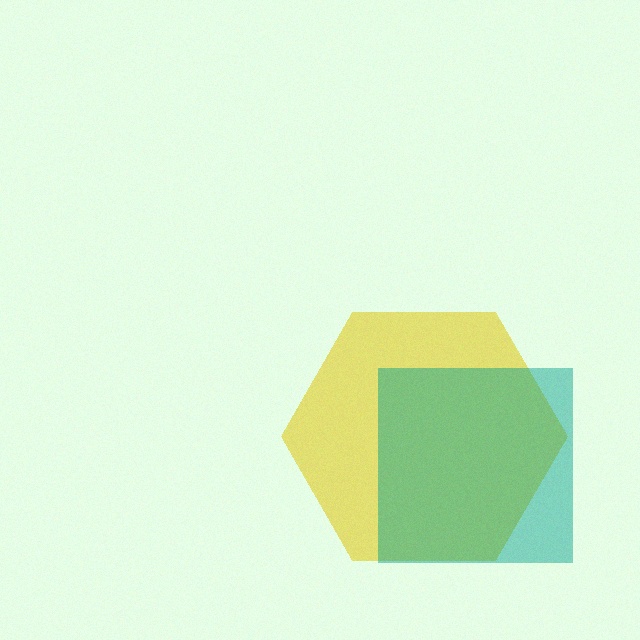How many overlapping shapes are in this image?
There are 2 overlapping shapes in the image.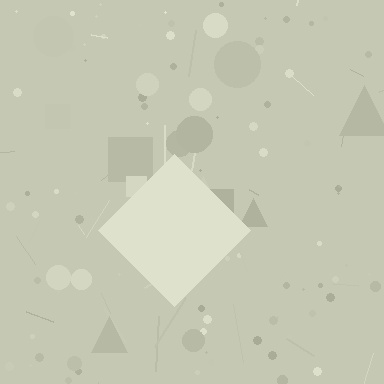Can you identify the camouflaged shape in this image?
The camouflaged shape is a diamond.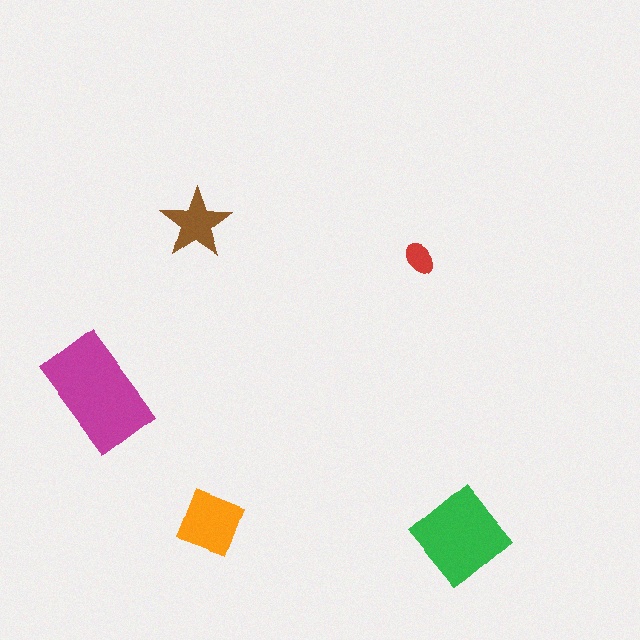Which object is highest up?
The brown star is topmost.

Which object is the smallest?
The red ellipse.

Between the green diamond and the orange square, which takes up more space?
The green diamond.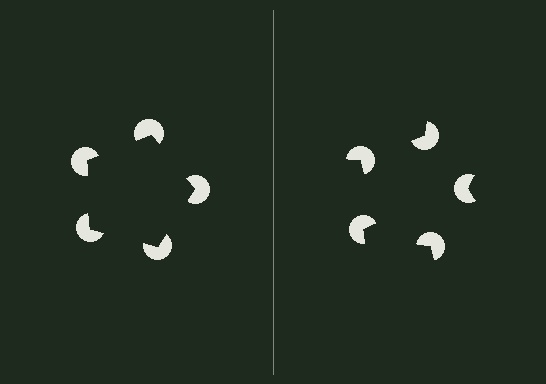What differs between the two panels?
The pac-man discs are positioned identically on both sides; only the wedge orientations differ. On the left they align to a pentagon; on the right they are misaligned.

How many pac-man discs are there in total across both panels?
10 — 5 on each side.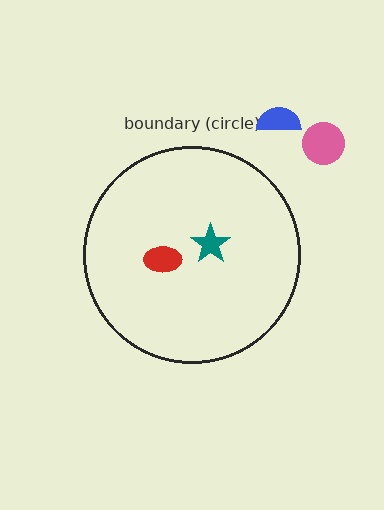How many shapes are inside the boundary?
2 inside, 2 outside.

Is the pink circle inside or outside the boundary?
Outside.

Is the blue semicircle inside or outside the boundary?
Outside.